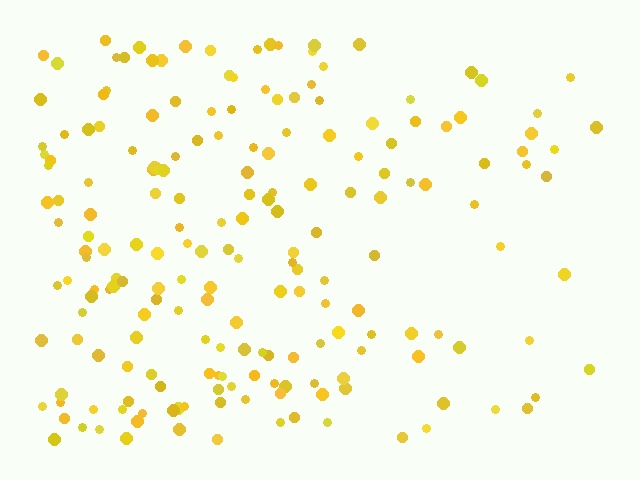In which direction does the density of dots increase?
From right to left, with the left side densest.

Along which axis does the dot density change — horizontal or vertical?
Horizontal.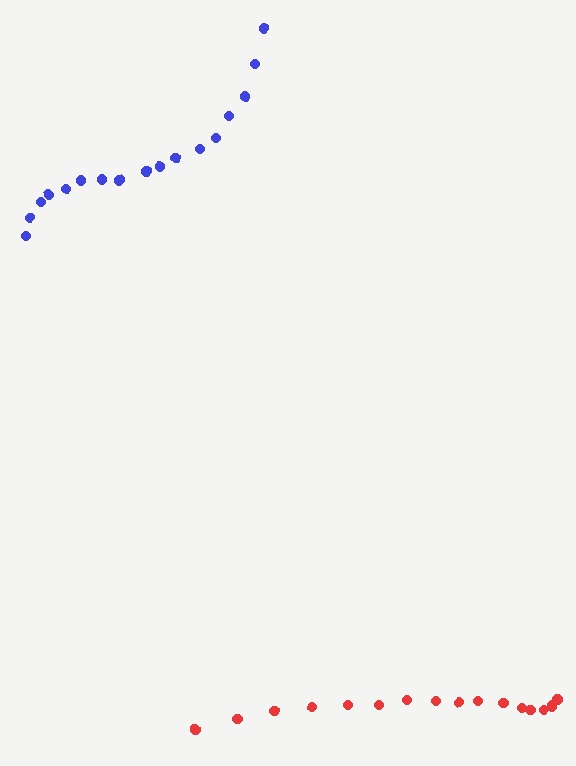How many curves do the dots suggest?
There are 2 distinct paths.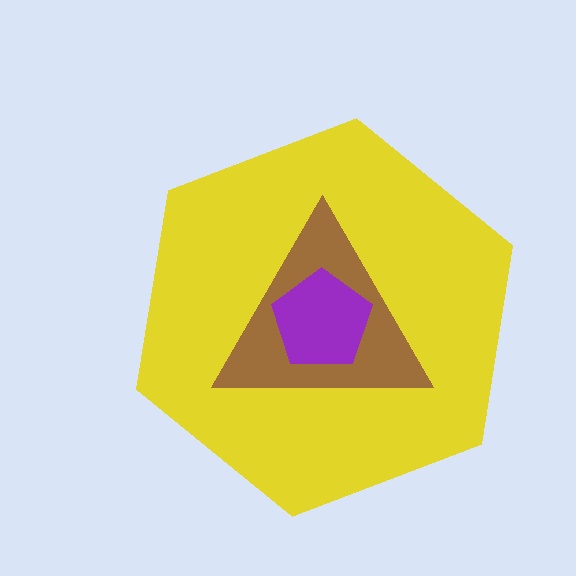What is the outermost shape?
The yellow hexagon.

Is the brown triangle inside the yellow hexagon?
Yes.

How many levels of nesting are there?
3.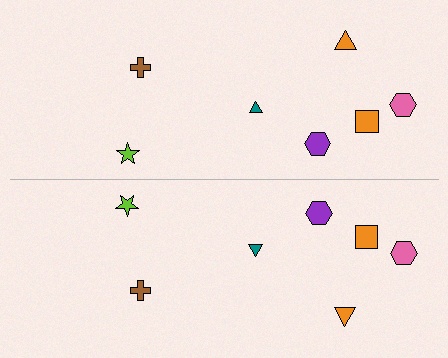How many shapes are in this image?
There are 14 shapes in this image.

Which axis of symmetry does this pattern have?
The pattern has a horizontal axis of symmetry running through the center of the image.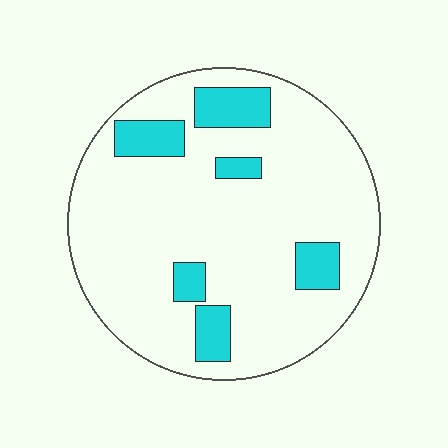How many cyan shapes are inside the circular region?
6.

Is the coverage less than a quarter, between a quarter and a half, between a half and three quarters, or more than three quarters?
Less than a quarter.